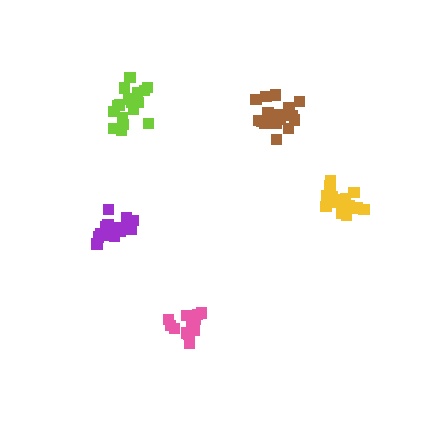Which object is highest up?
The lime cluster is topmost.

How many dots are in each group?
Group 1: 16 dots, Group 2: 20 dots, Group 3: 14 dots, Group 4: 17 dots, Group 5: 17 dots (84 total).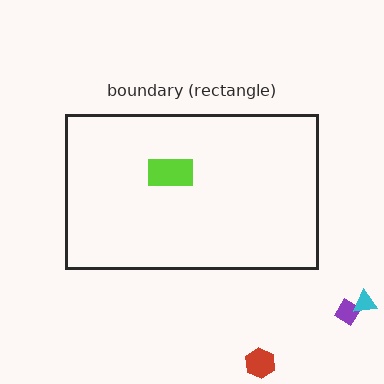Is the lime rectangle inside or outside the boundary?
Inside.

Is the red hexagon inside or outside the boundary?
Outside.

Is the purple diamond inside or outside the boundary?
Outside.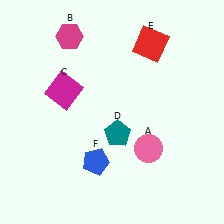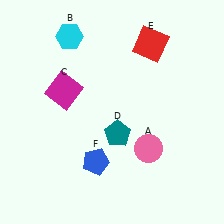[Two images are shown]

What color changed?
The hexagon (B) changed from magenta in Image 1 to cyan in Image 2.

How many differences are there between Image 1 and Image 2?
There is 1 difference between the two images.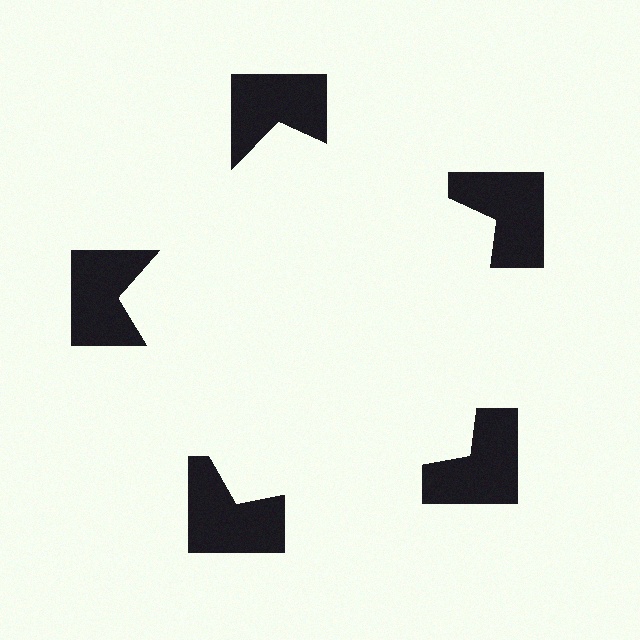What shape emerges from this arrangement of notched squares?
An illusory pentagon — its edges are inferred from the aligned wedge cuts in the notched squares, not physically drawn.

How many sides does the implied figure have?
5 sides.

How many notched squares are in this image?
There are 5 — one at each vertex of the illusory pentagon.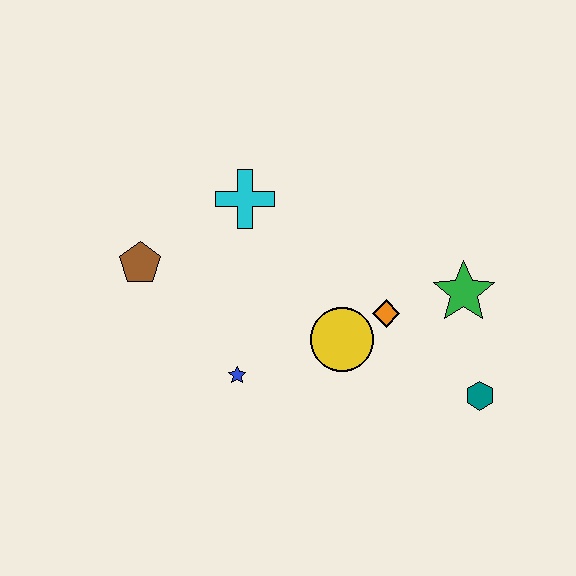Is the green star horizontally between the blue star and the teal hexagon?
Yes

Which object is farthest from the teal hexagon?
The brown pentagon is farthest from the teal hexagon.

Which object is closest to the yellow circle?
The orange diamond is closest to the yellow circle.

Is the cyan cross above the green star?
Yes